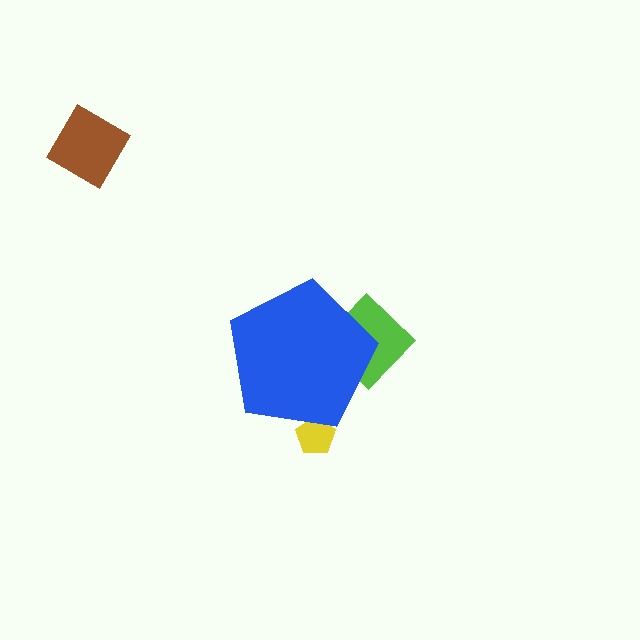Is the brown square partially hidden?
No, the brown square is fully visible.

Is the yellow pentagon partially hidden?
Yes, the yellow pentagon is partially hidden behind the blue pentagon.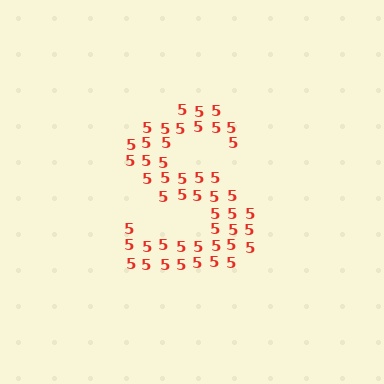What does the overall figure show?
The overall figure shows the letter S.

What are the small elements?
The small elements are digit 5's.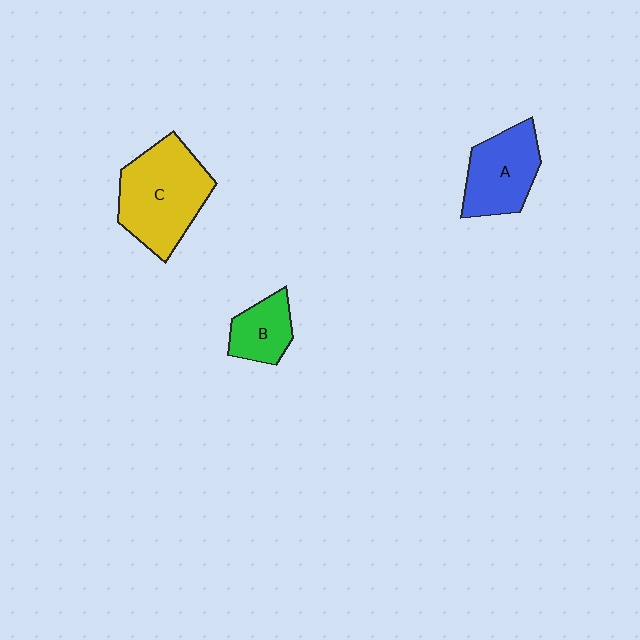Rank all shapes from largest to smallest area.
From largest to smallest: C (yellow), A (blue), B (green).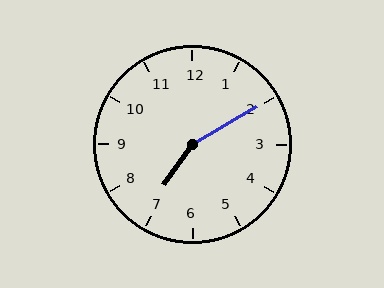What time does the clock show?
7:10.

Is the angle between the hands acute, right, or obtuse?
It is obtuse.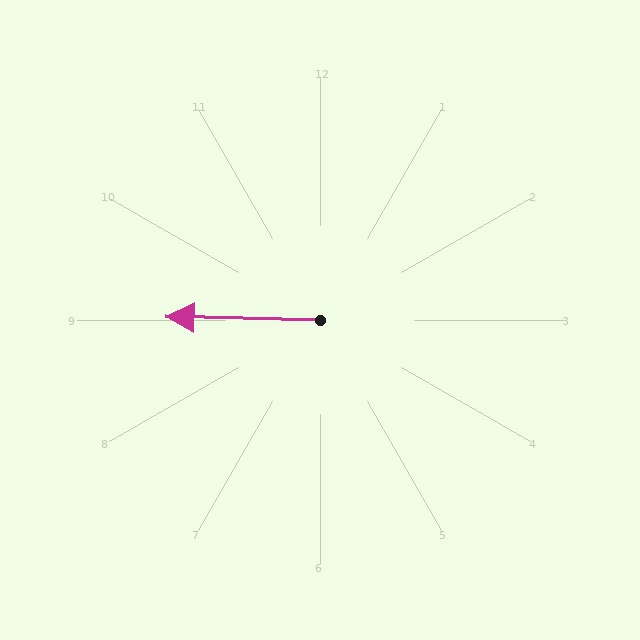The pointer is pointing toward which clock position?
Roughly 9 o'clock.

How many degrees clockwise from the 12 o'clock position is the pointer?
Approximately 271 degrees.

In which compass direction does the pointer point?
West.